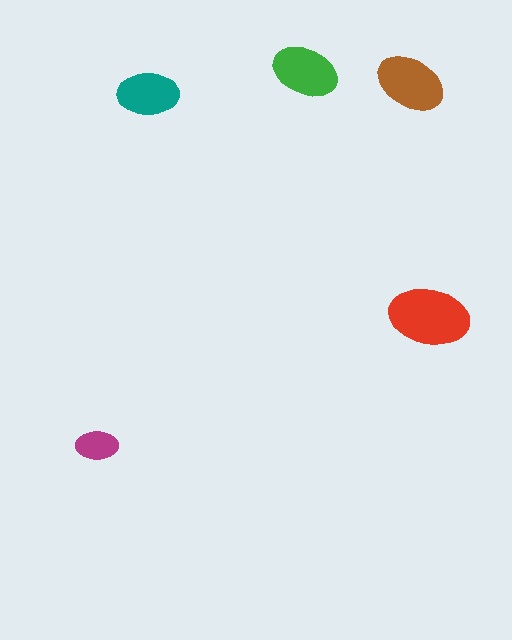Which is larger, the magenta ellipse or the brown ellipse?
The brown one.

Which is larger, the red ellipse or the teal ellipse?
The red one.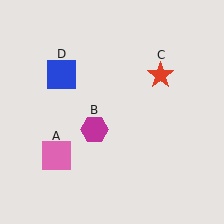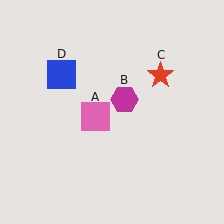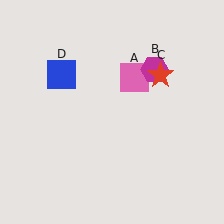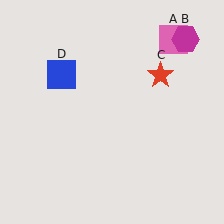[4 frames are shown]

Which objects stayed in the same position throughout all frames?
Red star (object C) and blue square (object D) remained stationary.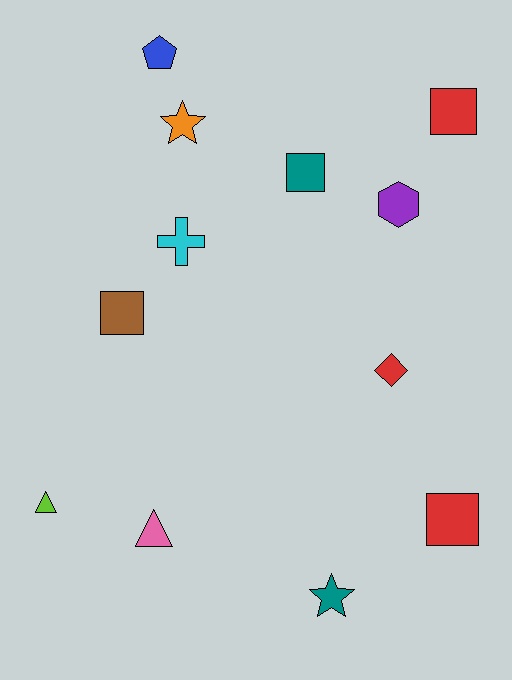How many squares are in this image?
There are 4 squares.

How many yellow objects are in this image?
There are no yellow objects.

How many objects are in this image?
There are 12 objects.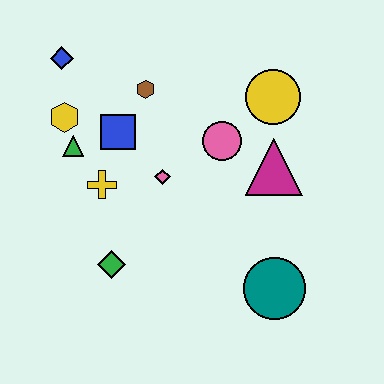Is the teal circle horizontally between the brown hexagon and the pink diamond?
No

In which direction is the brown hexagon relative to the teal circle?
The brown hexagon is above the teal circle.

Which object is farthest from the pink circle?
The blue diamond is farthest from the pink circle.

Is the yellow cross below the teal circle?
No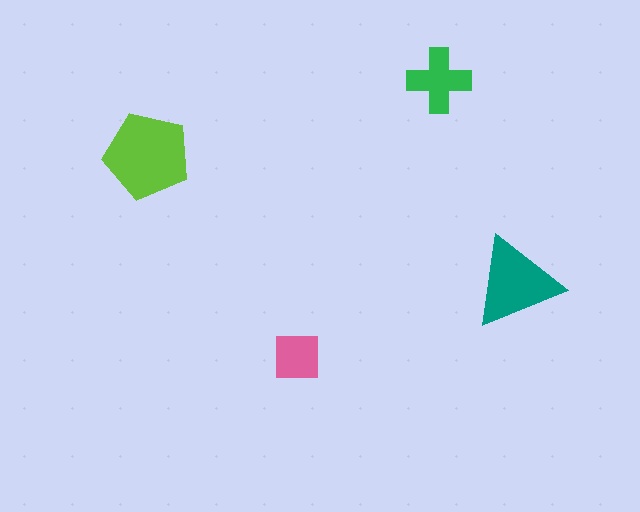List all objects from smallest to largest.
The pink square, the green cross, the teal triangle, the lime pentagon.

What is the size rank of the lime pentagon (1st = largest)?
1st.